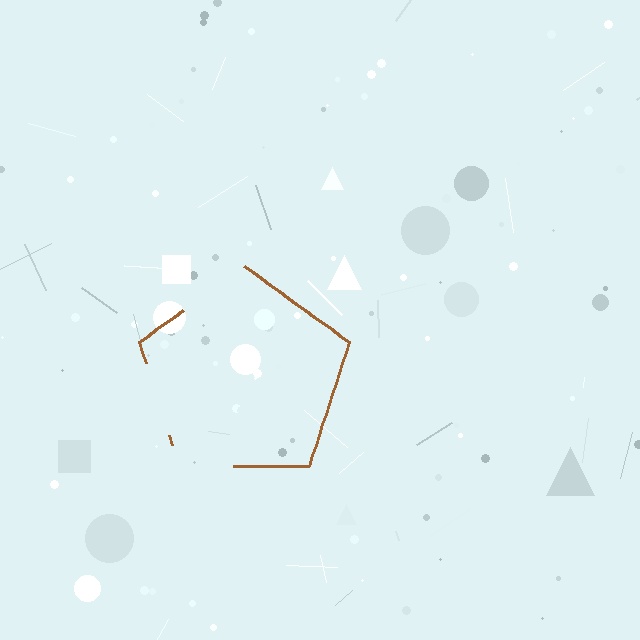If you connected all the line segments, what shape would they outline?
They would outline a pentagon.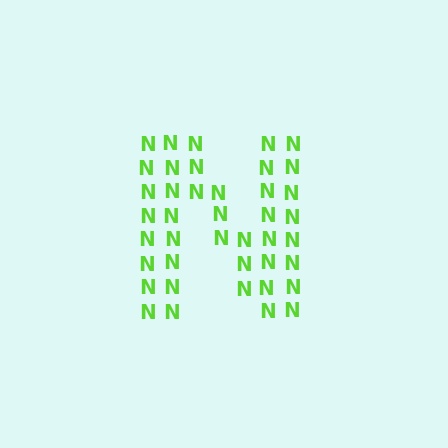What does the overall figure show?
The overall figure shows the letter N.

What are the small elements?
The small elements are letter N's.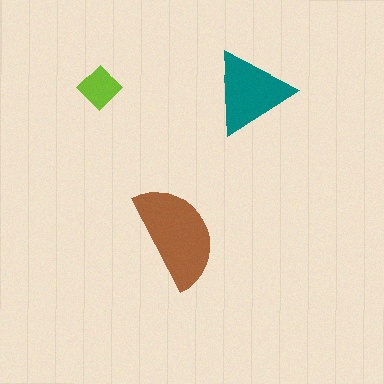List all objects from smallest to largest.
The lime diamond, the teal triangle, the brown semicircle.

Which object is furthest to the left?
The lime diamond is leftmost.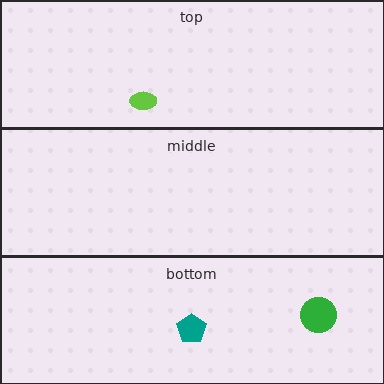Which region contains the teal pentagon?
The bottom region.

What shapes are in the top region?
The lime ellipse.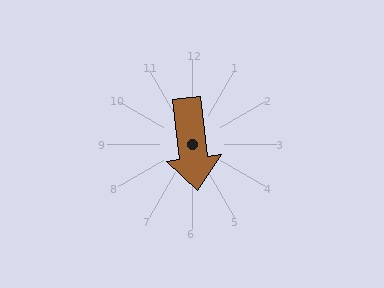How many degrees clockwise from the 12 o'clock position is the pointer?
Approximately 173 degrees.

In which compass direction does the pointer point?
South.